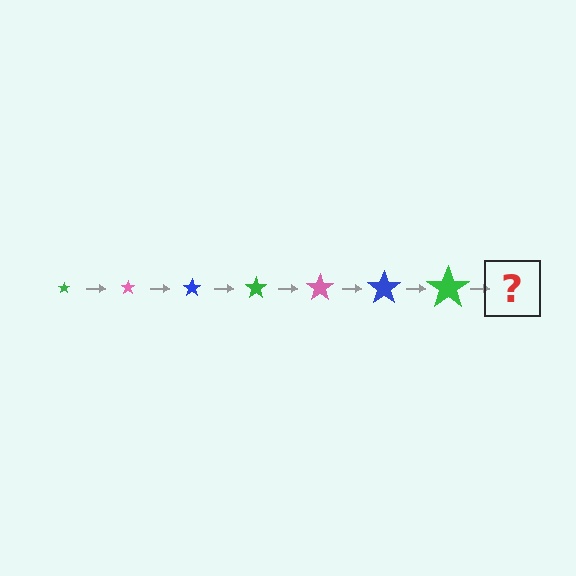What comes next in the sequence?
The next element should be a pink star, larger than the previous one.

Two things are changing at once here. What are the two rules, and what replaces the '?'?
The two rules are that the star grows larger each step and the color cycles through green, pink, and blue. The '?' should be a pink star, larger than the previous one.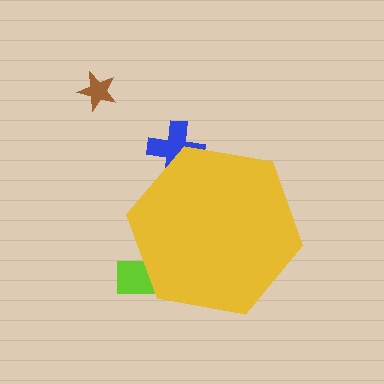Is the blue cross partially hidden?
Yes, the blue cross is partially hidden behind the yellow hexagon.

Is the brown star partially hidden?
No, the brown star is fully visible.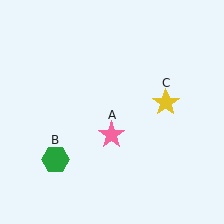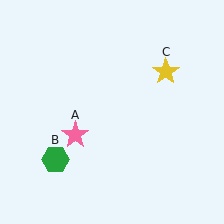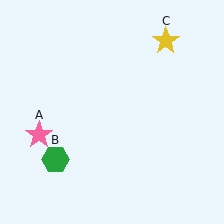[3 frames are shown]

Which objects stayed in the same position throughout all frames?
Green hexagon (object B) remained stationary.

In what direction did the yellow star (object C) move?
The yellow star (object C) moved up.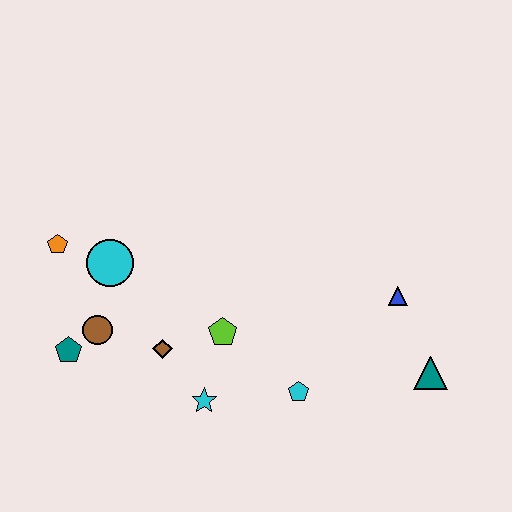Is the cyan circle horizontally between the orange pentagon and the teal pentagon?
No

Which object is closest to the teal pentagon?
The brown circle is closest to the teal pentagon.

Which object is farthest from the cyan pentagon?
The orange pentagon is farthest from the cyan pentagon.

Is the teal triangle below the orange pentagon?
Yes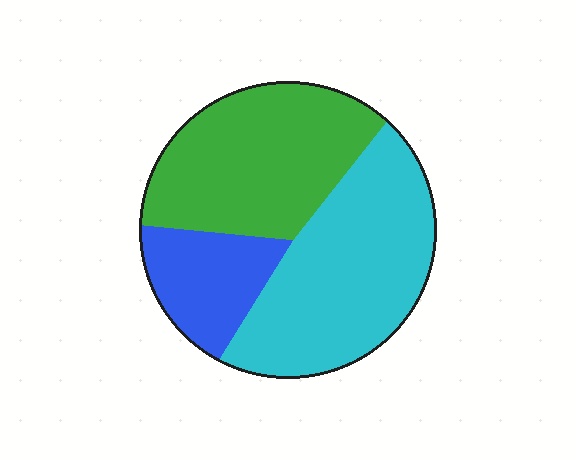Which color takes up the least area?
Blue, at roughly 20%.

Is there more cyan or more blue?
Cyan.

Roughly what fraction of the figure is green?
Green covers roughly 40% of the figure.